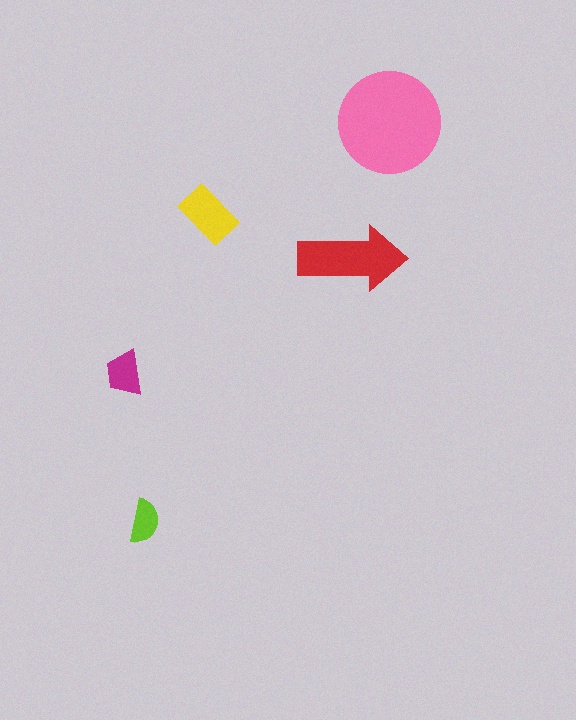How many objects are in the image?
There are 5 objects in the image.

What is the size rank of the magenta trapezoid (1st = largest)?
4th.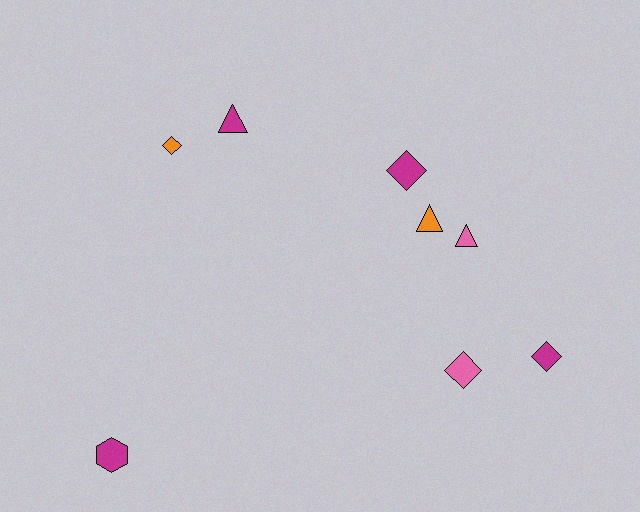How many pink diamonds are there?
There is 1 pink diamond.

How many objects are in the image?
There are 8 objects.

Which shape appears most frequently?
Diamond, with 4 objects.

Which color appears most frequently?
Magenta, with 4 objects.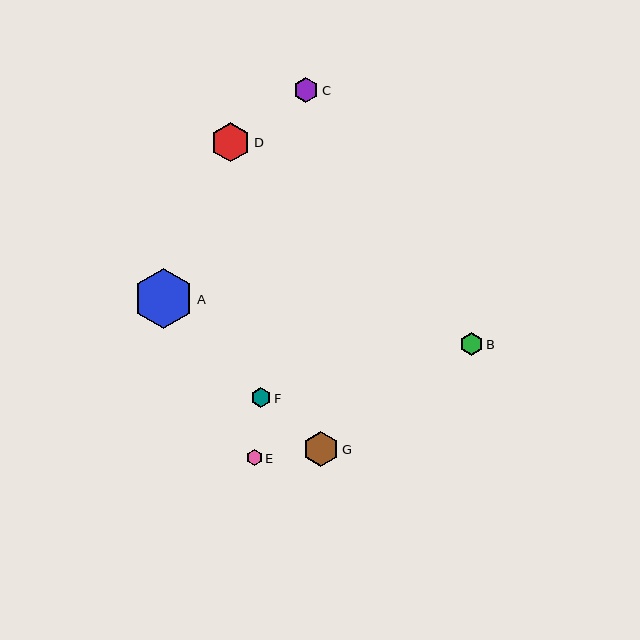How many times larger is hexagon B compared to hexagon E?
Hexagon B is approximately 1.4 times the size of hexagon E.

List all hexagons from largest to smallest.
From largest to smallest: A, D, G, C, B, F, E.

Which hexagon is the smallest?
Hexagon E is the smallest with a size of approximately 16 pixels.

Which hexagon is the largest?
Hexagon A is the largest with a size of approximately 60 pixels.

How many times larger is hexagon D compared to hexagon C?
Hexagon D is approximately 1.6 times the size of hexagon C.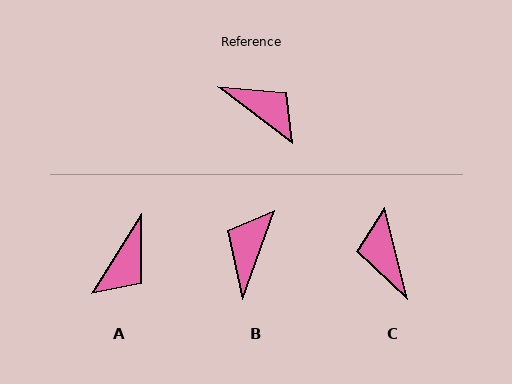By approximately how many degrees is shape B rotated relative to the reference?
Approximately 107 degrees counter-clockwise.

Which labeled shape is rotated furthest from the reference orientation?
C, about 142 degrees away.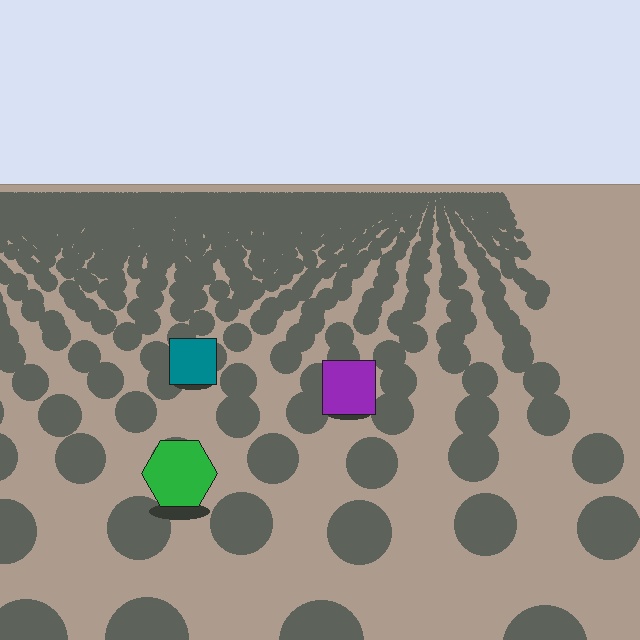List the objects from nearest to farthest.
From nearest to farthest: the green hexagon, the purple square, the teal square.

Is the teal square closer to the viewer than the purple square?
No. The purple square is closer — you can tell from the texture gradient: the ground texture is coarser near it.